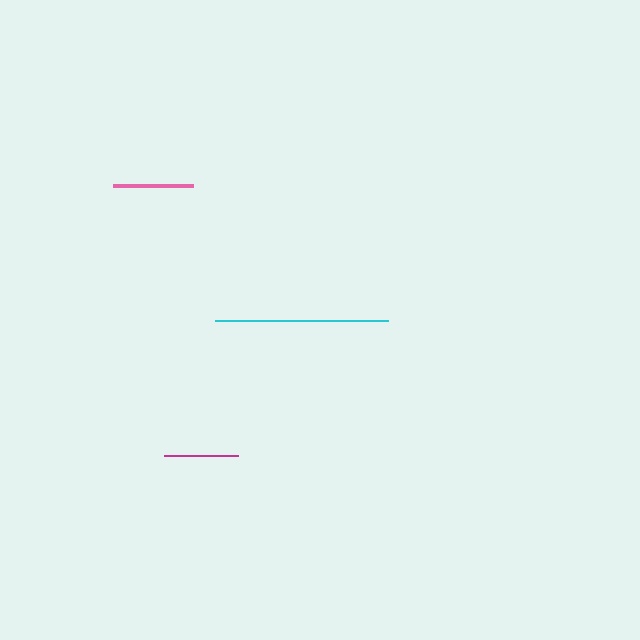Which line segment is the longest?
The cyan line is the longest at approximately 172 pixels.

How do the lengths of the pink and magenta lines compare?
The pink and magenta lines are approximately the same length.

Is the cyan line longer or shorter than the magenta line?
The cyan line is longer than the magenta line.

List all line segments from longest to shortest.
From longest to shortest: cyan, pink, magenta.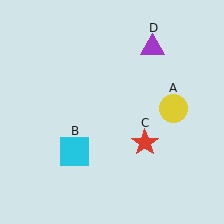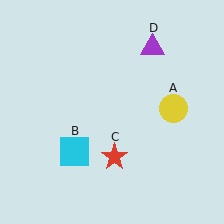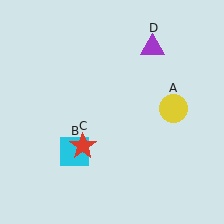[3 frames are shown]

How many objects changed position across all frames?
1 object changed position: red star (object C).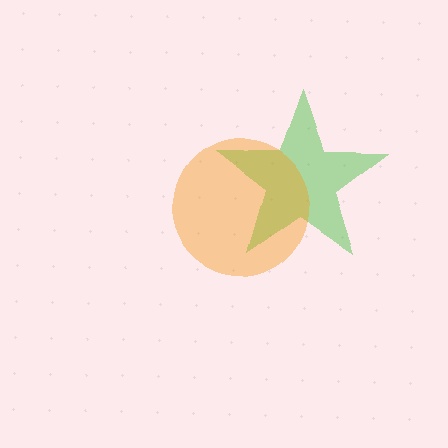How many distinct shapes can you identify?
There are 2 distinct shapes: a green star, an orange circle.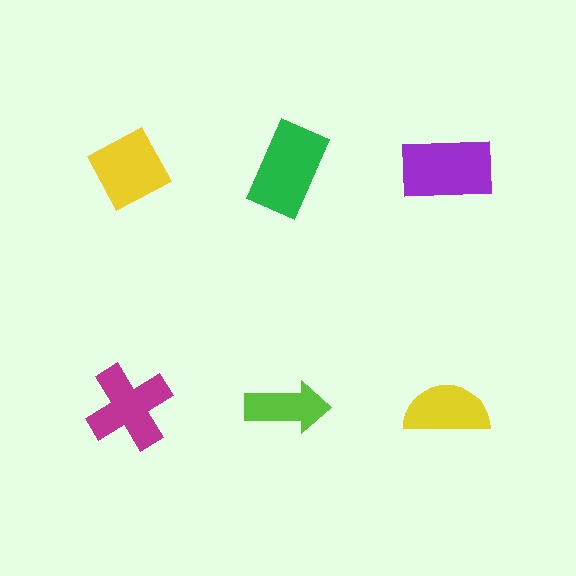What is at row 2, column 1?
A magenta cross.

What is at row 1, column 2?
A green rectangle.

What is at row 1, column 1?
A yellow diamond.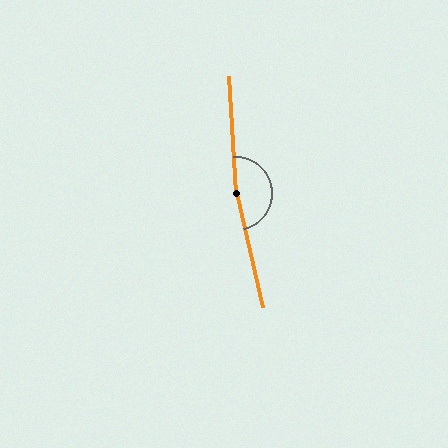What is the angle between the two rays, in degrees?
Approximately 170 degrees.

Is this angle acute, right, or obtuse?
It is obtuse.